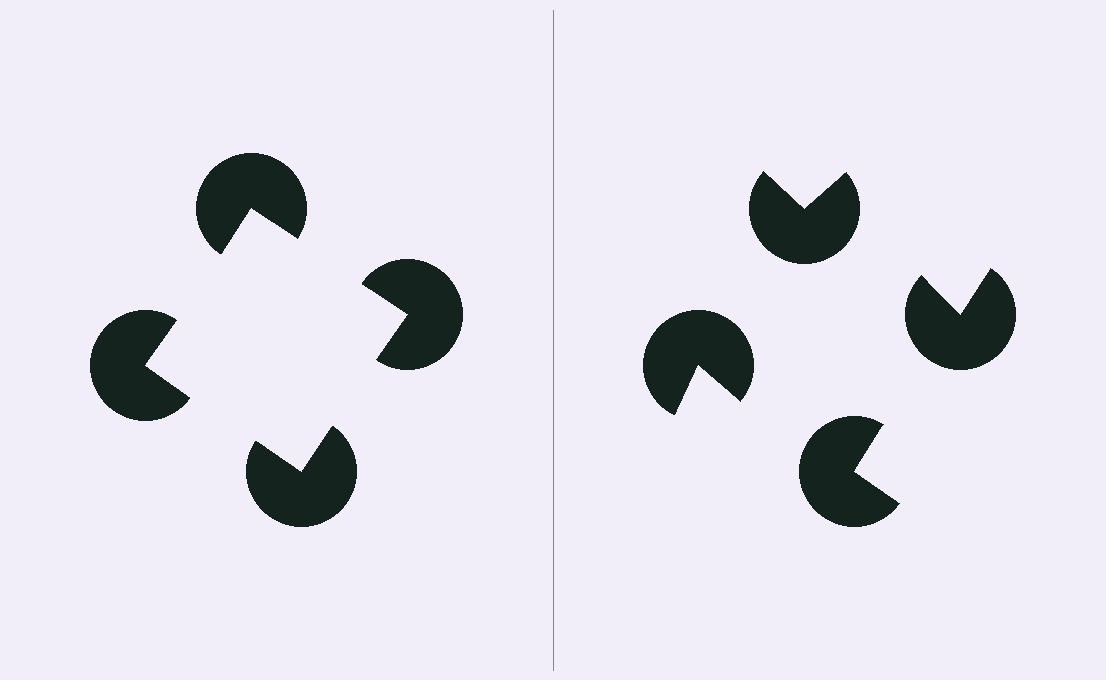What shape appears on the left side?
An illusory square.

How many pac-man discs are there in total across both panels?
8 — 4 on each side.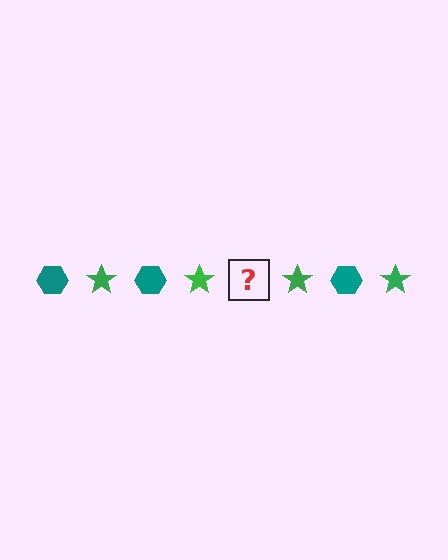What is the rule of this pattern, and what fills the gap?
The rule is that the pattern alternates between teal hexagon and green star. The gap should be filled with a teal hexagon.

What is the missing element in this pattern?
The missing element is a teal hexagon.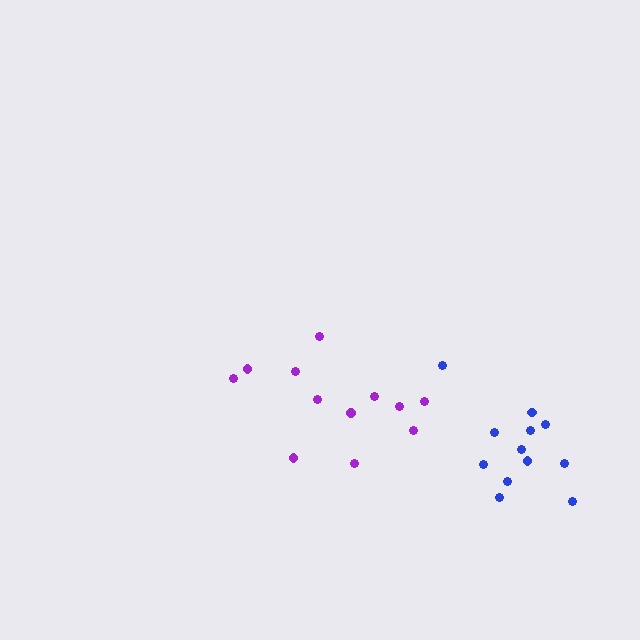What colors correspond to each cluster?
The clusters are colored: purple, blue.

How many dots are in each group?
Group 1: 12 dots, Group 2: 12 dots (24 total).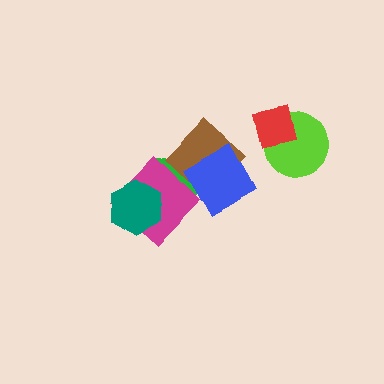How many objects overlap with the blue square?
2 objects overlap with the blue square.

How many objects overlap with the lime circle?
1 object overlaps with the lime circle.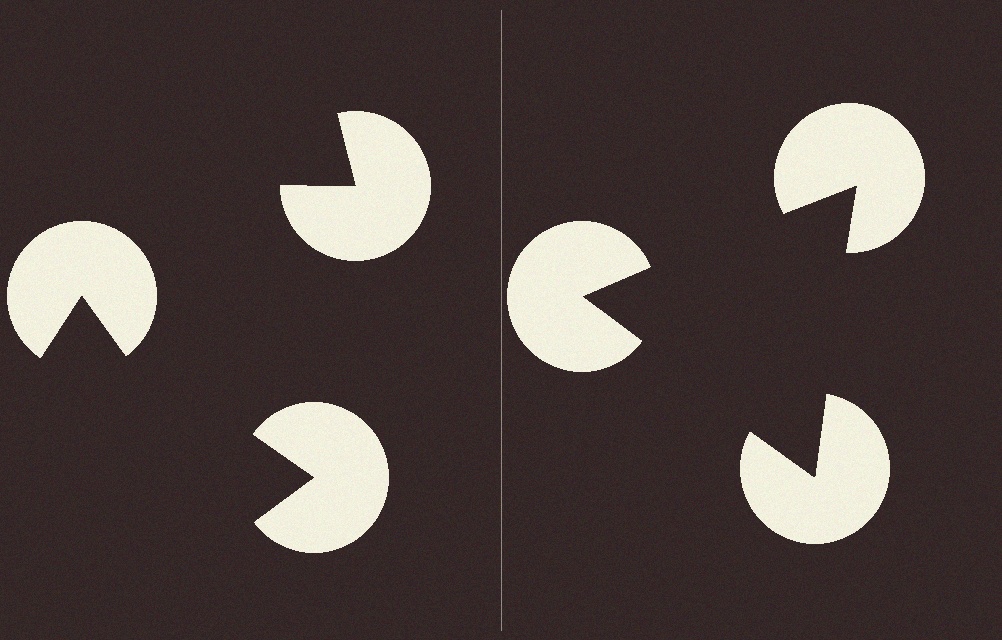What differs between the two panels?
The pac-man discs are positioned identically on both sides; only the wedge orientations differ. On the right they align to a triangle; on the left they are misaligned.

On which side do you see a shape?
An illusory triangle appears on the right side. On the left side the wedge cuts are rotated, so no coherent shape forms.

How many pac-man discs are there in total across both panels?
6 — 3 on each side.